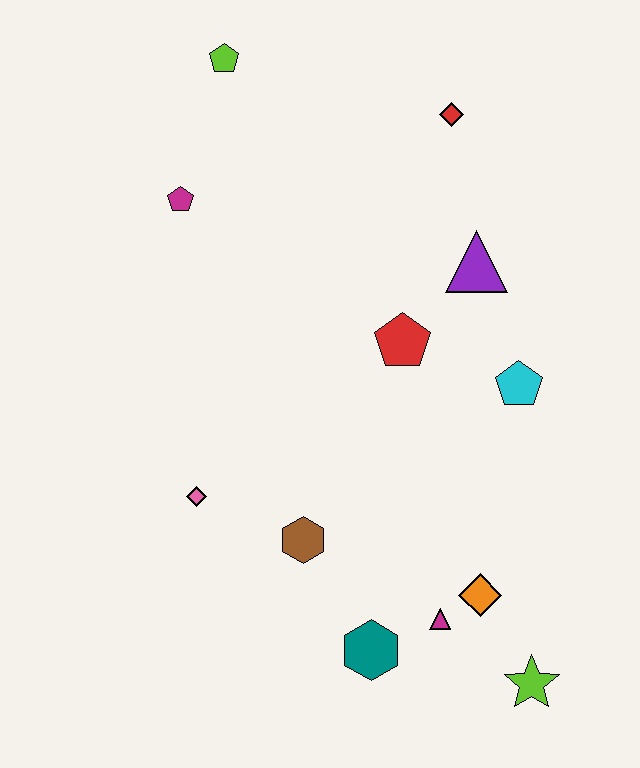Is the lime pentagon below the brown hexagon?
No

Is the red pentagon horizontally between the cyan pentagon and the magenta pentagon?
Yes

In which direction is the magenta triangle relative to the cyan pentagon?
The magenta triangle is below the cyan pentagon.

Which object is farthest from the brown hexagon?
The lime pentagon is farthest from the brown hexagon.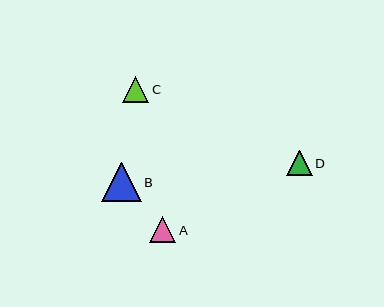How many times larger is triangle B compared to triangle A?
Triangle B is approximately 1.5 times the size of triangle A.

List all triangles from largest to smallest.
From largest to smallest: B, A, C, D.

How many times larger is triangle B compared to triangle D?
Triangle B is approximately 1.6 times the size of triangle D.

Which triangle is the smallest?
Triangle D is the smallest with a size of approximately 25 pixels.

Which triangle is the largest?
Triangle B is the largest with a size of approximately 39 pixels.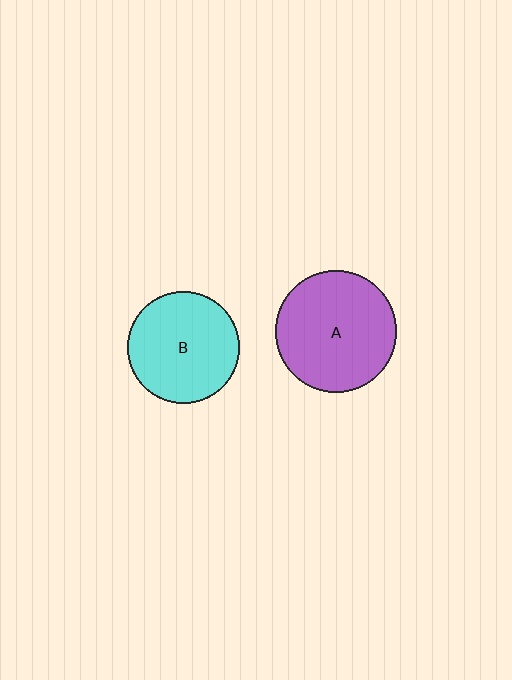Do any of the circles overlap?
No, none of the circles overlap.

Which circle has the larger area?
Circle A (purple).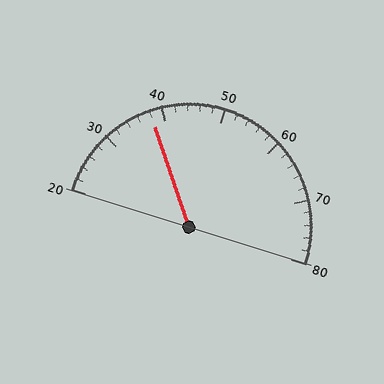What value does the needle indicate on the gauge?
The needle indicates approximately 38.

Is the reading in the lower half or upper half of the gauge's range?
The reading is in the lower half of the range (20 to 80).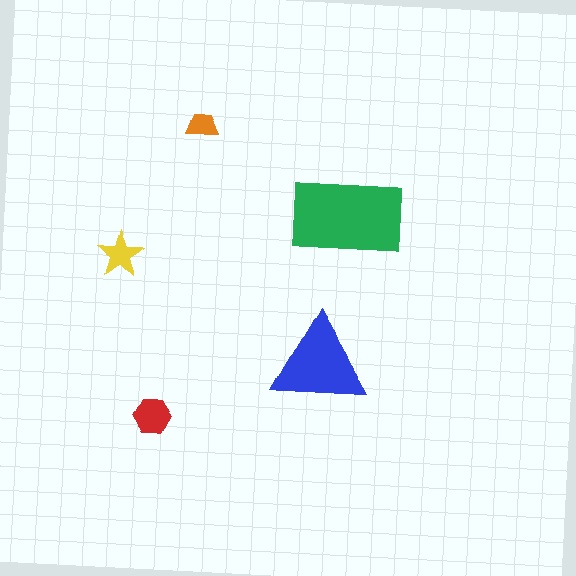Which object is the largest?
The green rectangle.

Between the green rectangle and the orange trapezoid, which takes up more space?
The green rectangle.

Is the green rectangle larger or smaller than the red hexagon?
Larger.